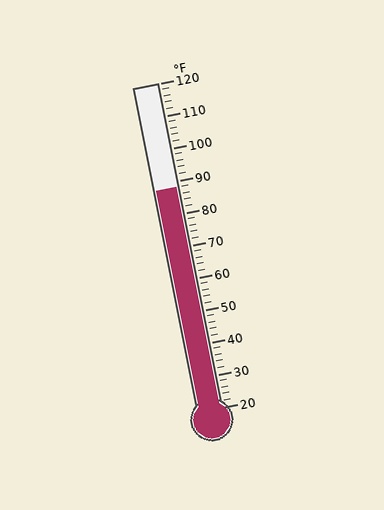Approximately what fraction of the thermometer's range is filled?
The thermometer is filled to approximately 70% of its range.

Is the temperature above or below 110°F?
The temperature is below 110°F.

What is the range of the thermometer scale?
The thermometer scale ranges from 20°F to 120°F.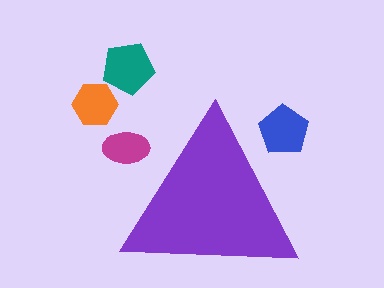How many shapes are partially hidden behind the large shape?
2 shapes are partially hidden.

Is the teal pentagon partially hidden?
No, the teal pentagon is fully visible.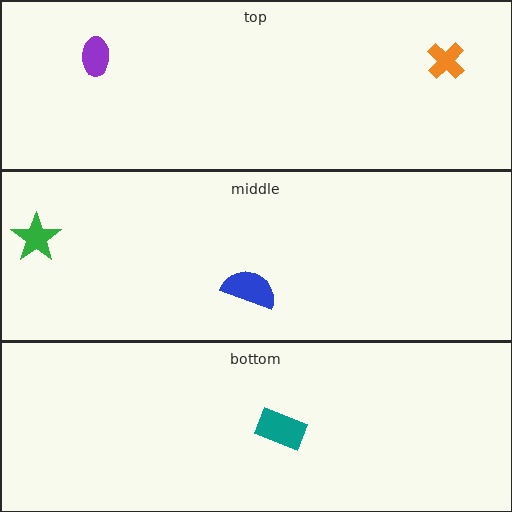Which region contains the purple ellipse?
The top region.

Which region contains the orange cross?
The top region.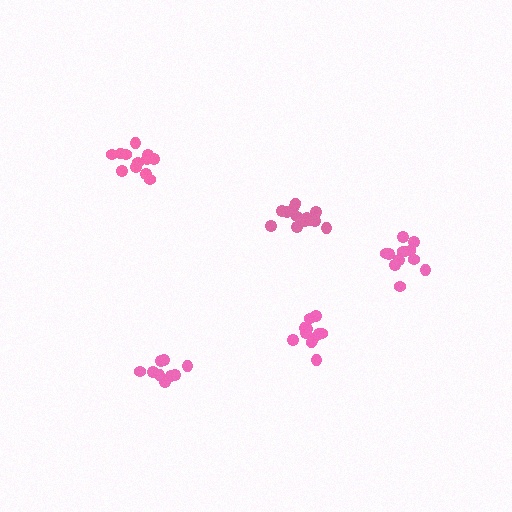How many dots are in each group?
Group 1: 12 dots, Group 2: 14 dots, Group 3: 12 dots, Group 4: 11 dots, Group 5: 9 dots (58 total).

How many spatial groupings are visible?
There are 5 spatial groupings.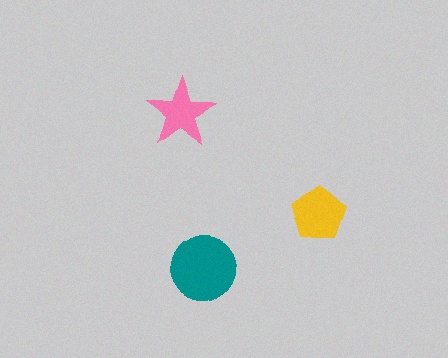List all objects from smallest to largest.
The pink star, the yellow pentagon, the teal circle.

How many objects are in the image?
There are 3 objects in the image.